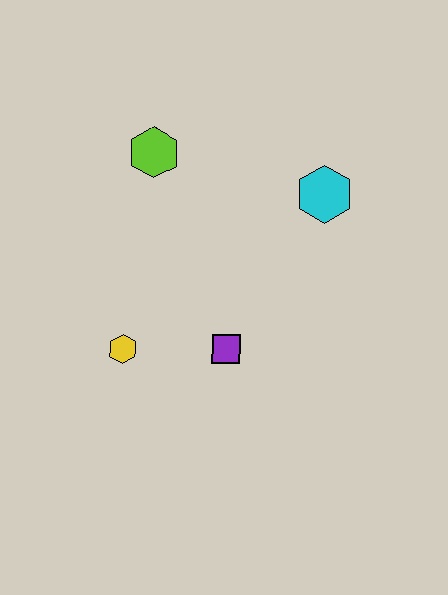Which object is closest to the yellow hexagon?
The purple square is closest to the yellow hexagon.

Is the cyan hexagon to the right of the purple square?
Yes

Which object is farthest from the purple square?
The lime hexagon is farthest from the purple square.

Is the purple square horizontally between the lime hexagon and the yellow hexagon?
No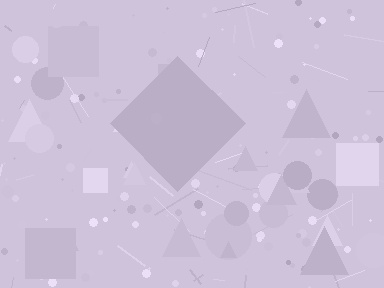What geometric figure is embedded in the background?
A diamond is embedded in the background.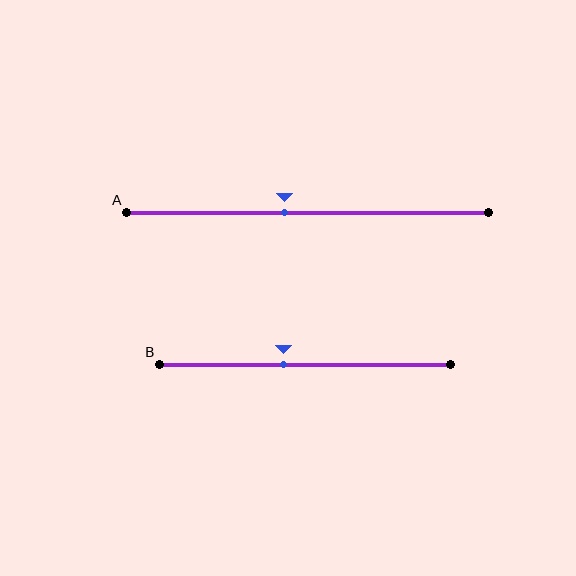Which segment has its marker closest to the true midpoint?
Segment A has its marker closest to the true midpoint.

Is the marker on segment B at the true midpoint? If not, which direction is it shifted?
No, the marker on segment B is shifted to the left by about 7% of the segment length.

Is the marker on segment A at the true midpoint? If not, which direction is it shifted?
No, the marker on segment A is shifted to the left by about 6% of the segment length.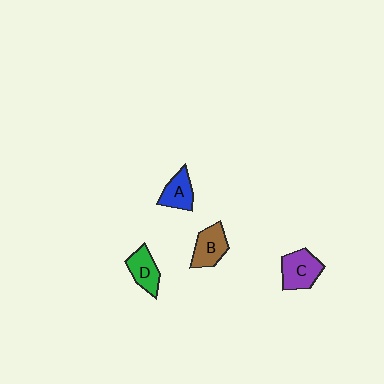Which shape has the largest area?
Shape C (purple).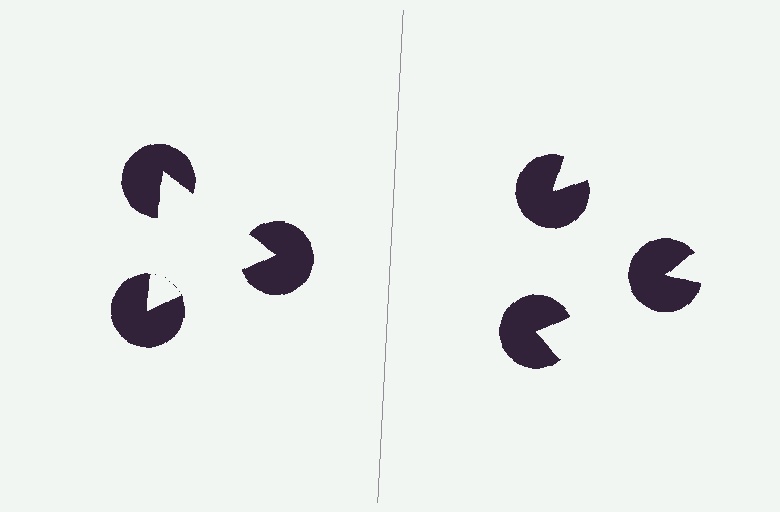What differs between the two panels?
The pac-man discs are positioned identically on both sides; only the wedge orientations differ. On the left they align to a triangle; on the right they are misaligned.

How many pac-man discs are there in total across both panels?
6 — 3 on each side.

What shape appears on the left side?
An illusory triangle.